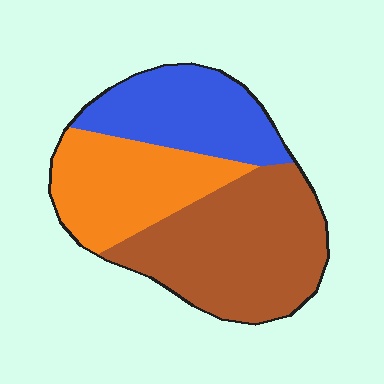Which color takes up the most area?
Brown, at roughly 45%.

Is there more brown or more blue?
Brown.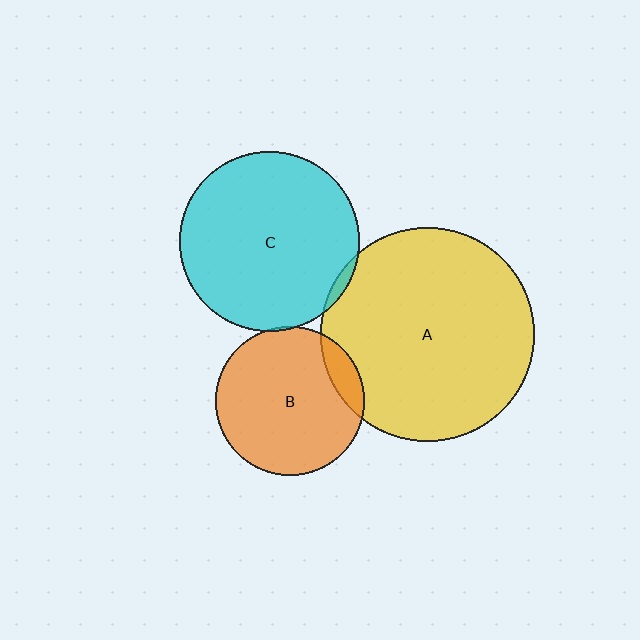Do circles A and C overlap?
Yes.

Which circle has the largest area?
Circle A (yellow).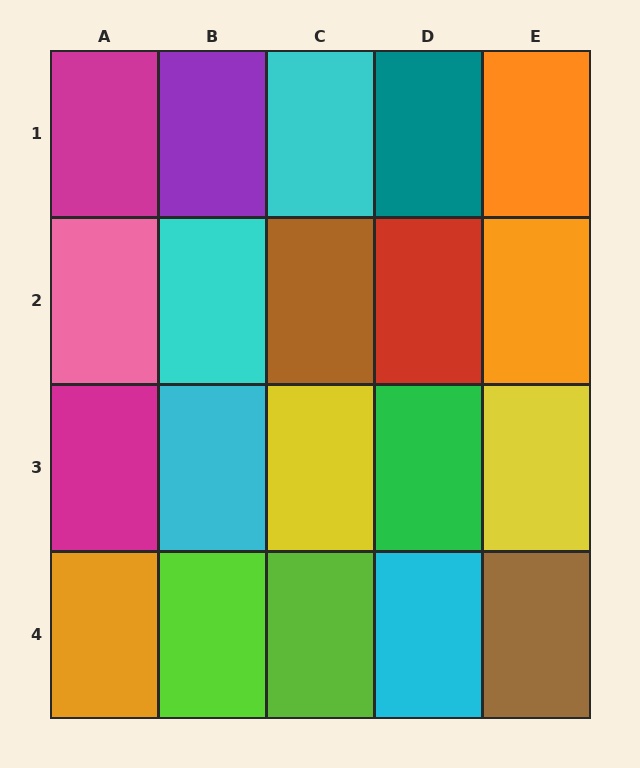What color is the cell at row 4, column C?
Lime.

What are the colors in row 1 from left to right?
Magenta, purple, cyan, teal, orange.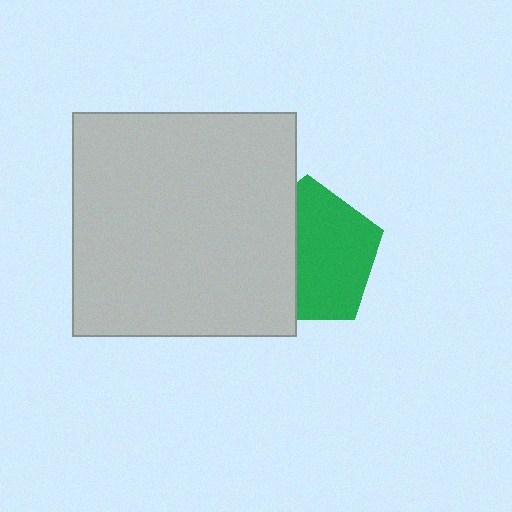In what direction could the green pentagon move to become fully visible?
The green pentagon could move right. That would shift it out from behind the light gray square entirely.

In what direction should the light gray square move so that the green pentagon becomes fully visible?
The light gray square should move left. That is the shortest direction to clear the overlap and leave the green pentagon fully visible.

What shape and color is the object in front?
The object in front is a light gray square.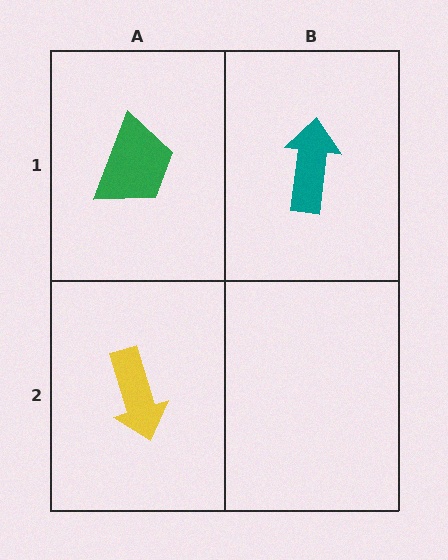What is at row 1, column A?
A green trapezoid.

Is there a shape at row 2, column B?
No, that cell is empty.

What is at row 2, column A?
A yellow arrow.